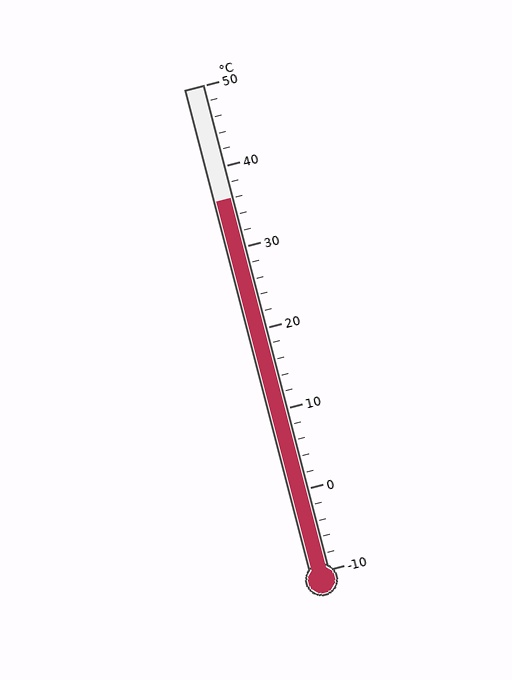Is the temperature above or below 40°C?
The temperature is below 40°C.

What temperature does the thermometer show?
The thermometer shows approximately 36°C.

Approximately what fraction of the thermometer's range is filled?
The thermometer is filled to approximately 75% of its range.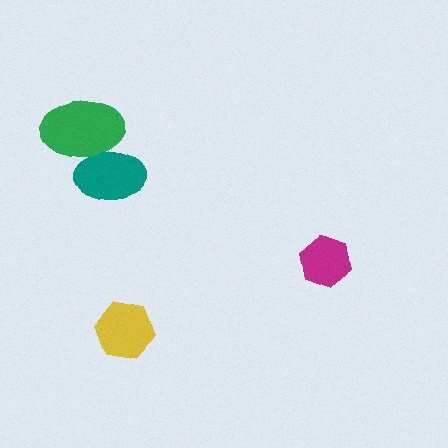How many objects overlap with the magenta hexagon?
0 objects overlap with the magenta hexagon.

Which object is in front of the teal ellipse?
The green ellipse is in front of the teal ellipse.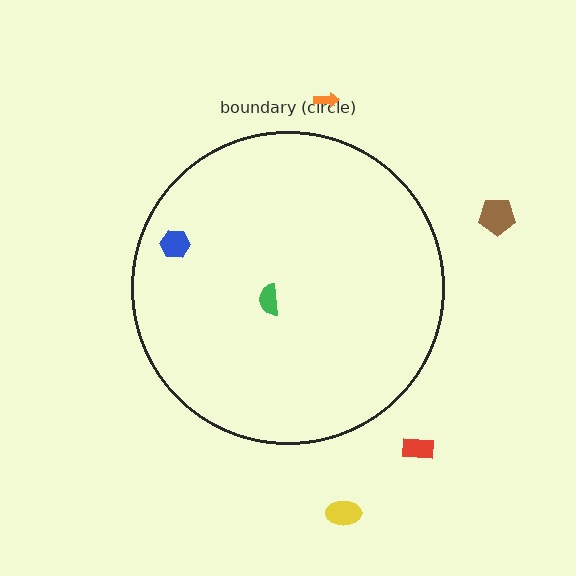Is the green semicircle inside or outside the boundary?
Inside.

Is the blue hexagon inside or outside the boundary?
Inside.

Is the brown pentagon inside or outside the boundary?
Outside.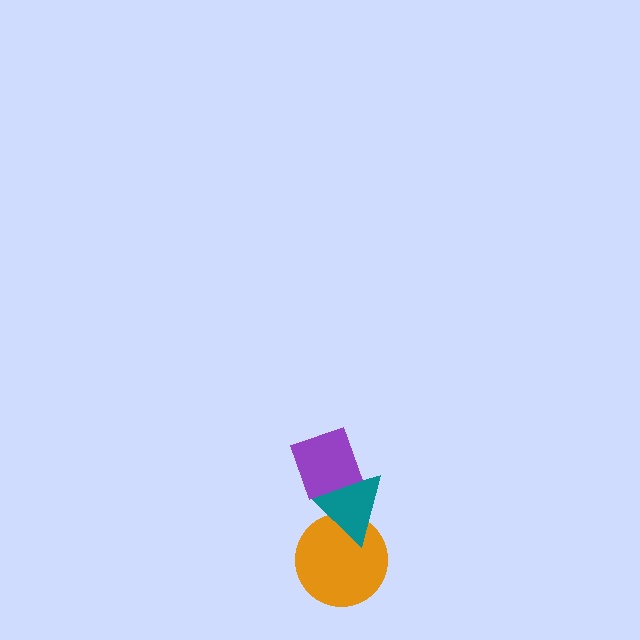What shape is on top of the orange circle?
The teal triangle is on top of the orange circle.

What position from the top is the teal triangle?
The teal triangle is 2nd from the top.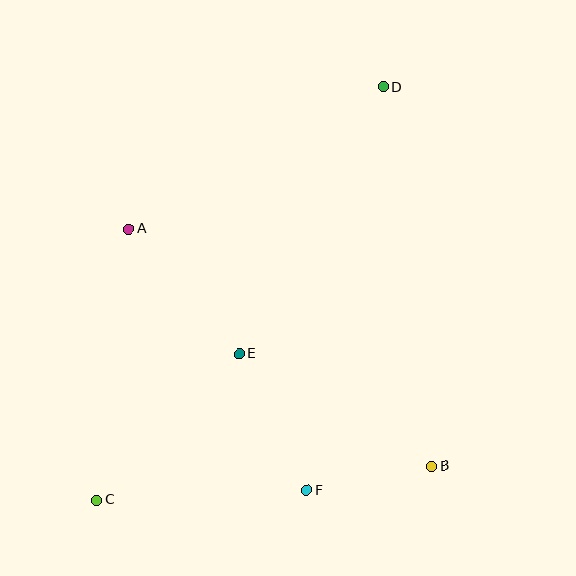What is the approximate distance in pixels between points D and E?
The distance between D and E is approximately 303 pixels.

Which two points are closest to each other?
Points B and F are closest to each other.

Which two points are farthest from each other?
Points C and D are farthest from each other.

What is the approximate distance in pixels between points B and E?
The distance between B and E is approximately 223 pixels.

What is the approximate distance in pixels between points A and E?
The distance between A and E is approximately 166 pixels.